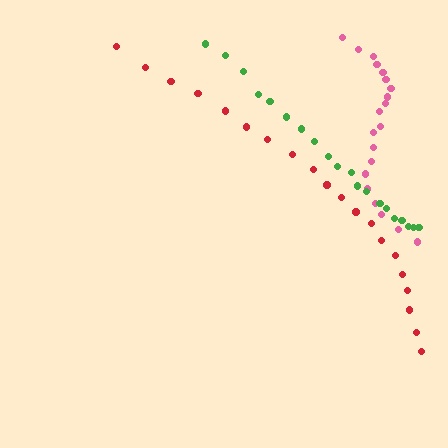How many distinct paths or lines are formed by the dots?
There are 3 distinct paths.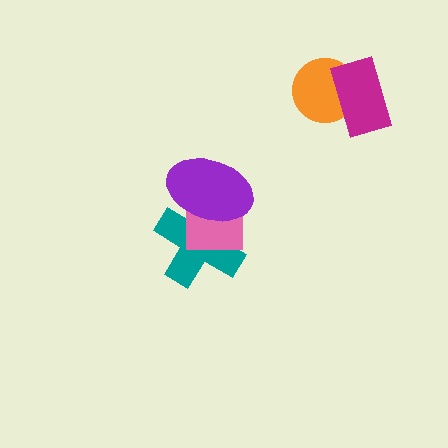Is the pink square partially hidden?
Yes, it is partially covered by another shape.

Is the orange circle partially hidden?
Yes, it is partially covered by another shape.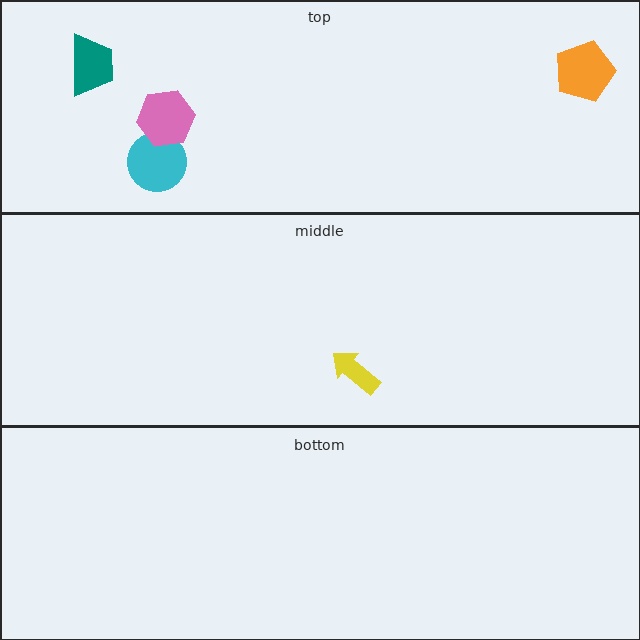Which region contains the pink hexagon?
The top region.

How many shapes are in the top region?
4.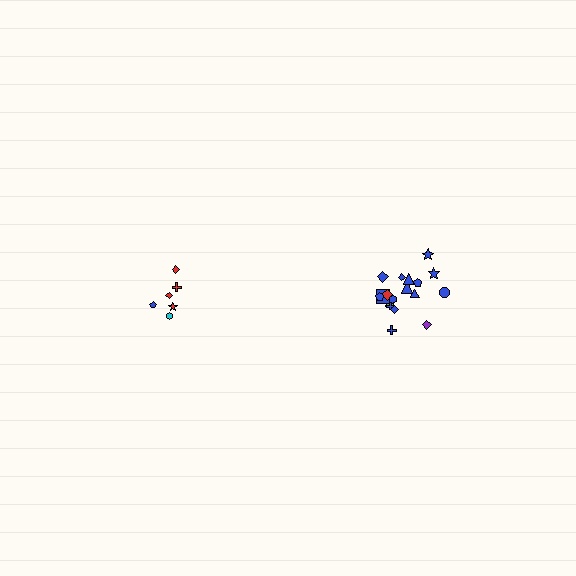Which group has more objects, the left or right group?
The right group.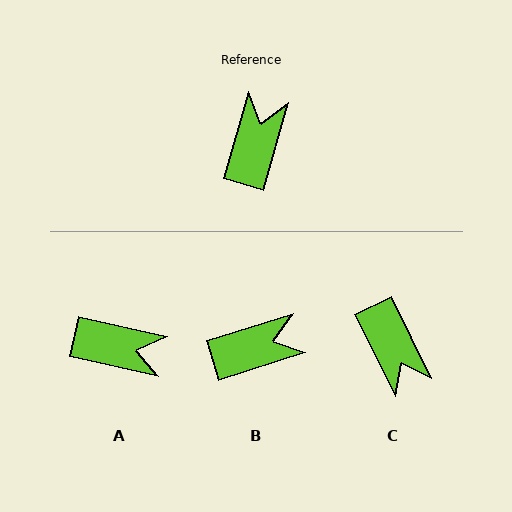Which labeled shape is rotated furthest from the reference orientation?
C, about 138 degrees away.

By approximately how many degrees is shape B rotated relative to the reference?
Approximately 57 degrees clockwise.